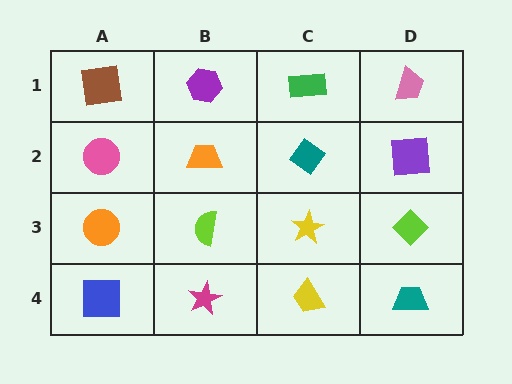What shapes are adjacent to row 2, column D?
A pink trapezoid (row 1, column D), a lime diamond (row 3, column D), a teal diamond (row 2, column C).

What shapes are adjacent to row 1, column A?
A pink circle (row 2, column A), a purple hexagon (row 1, column B).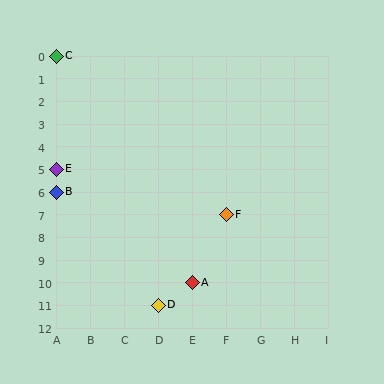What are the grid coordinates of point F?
Point F is at grid coordinates (F, 7).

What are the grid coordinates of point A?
Point A is at grid coordinates (E, 10).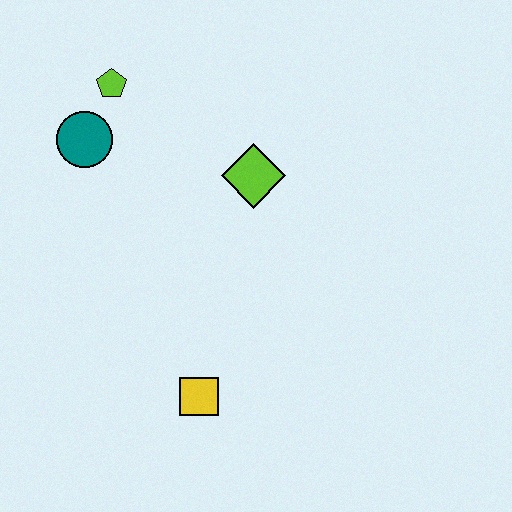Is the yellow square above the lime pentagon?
No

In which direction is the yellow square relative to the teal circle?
The yellow square is below the teal circle.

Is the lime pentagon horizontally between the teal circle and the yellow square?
Yes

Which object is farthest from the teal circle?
The yellow square is farthest from the teal circle.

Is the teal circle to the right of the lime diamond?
No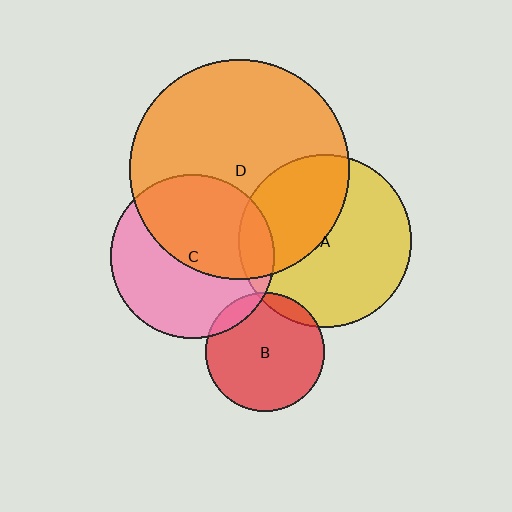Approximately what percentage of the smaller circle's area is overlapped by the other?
Approximately 40%.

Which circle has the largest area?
Circle D (orange).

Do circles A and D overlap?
Yes.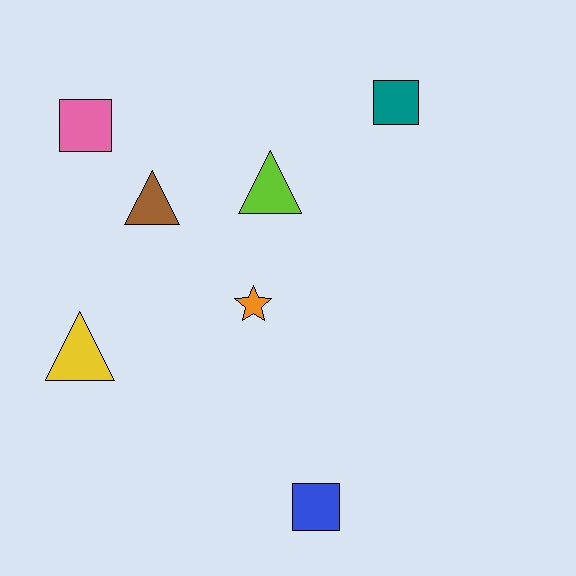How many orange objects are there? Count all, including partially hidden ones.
There is 1 orange object.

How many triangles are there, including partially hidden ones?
There are 3 triangles.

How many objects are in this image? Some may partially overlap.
There are 7 objects.